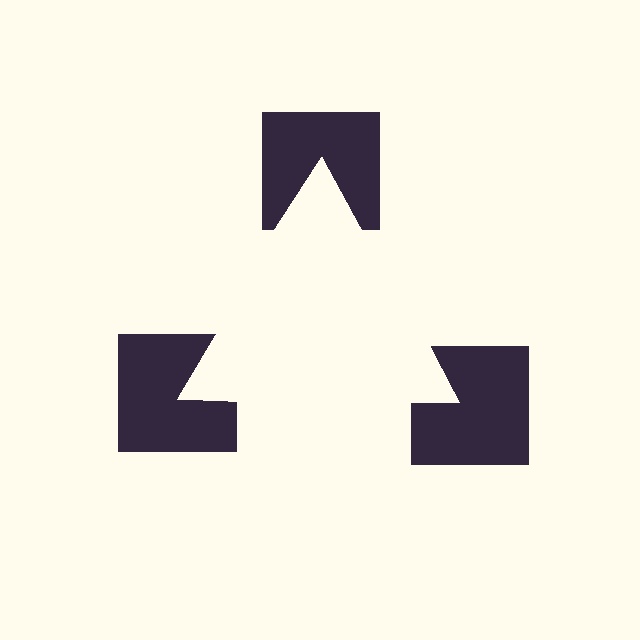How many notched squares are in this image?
There are 3 — one at each vertex of the illusory triangle.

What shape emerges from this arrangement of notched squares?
An illusory triangle — its edges are inferred from the aligned wedge cuts in the notched squares, not physically drawn.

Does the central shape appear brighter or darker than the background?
It typically appears slightly brighter than the background, even though no actual brightness change is drawn.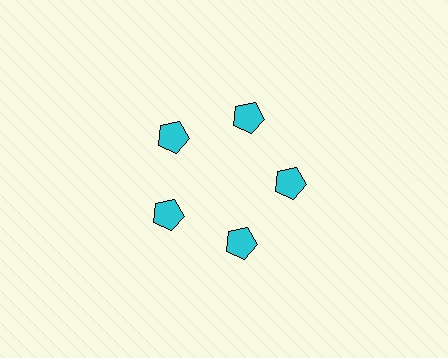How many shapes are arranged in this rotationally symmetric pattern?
There are 5 shapes, arranged in 5 groups of 1.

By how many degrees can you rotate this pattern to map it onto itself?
The pattern maps onto itself every 72 degrees of rotation.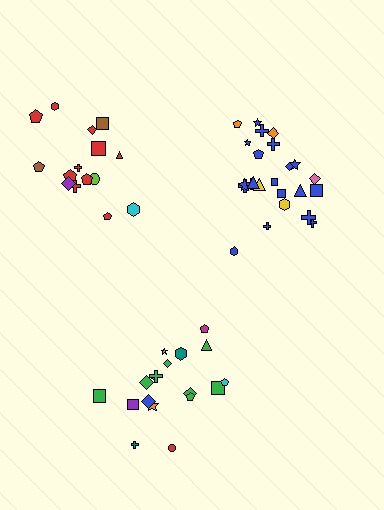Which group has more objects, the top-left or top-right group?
The top-right group.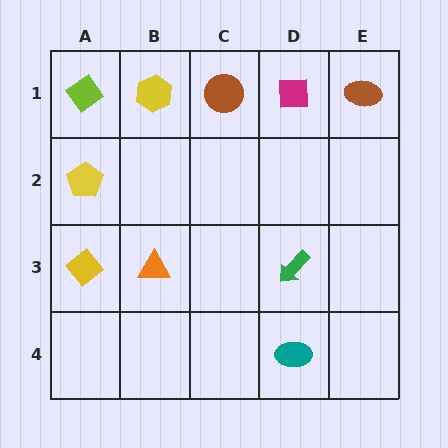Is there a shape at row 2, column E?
No, that cell is empty.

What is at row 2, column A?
A yellow pentagon.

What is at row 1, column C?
A brown circle.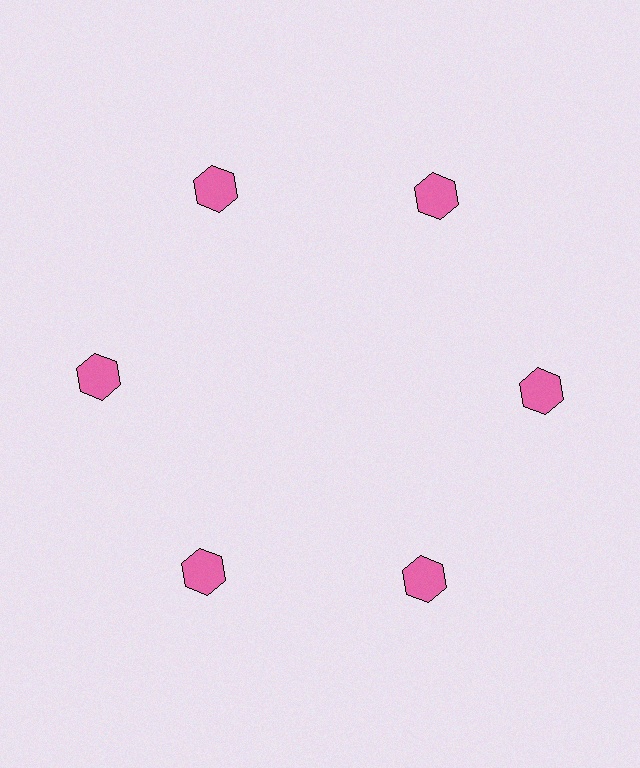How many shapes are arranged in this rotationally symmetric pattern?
There are 6 shapes, arranged in 6 groups of 1.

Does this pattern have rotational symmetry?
Yes, this pattern has 6-fold rotational symmetry. It looks the same after rotating 60 degrees around the center.